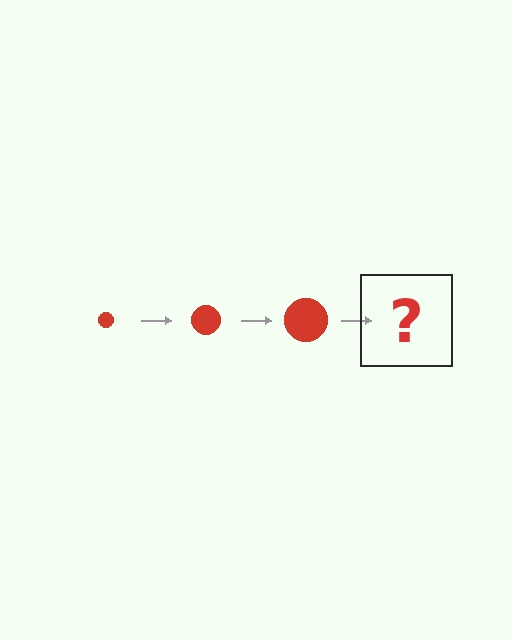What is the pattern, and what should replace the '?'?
The pattern is that the circle gets progressively larger each step. The '?' should be a red circle, larger than the previous one.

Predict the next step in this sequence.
The next step is a red circle, larger than the previous one.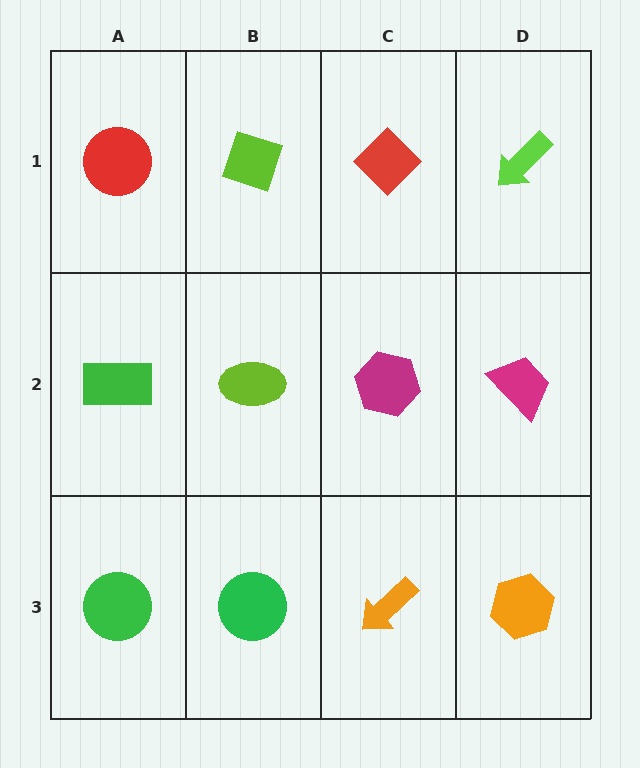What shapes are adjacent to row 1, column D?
A magenta trapezoid (row 2, column D), a red diamond (row 1, column C).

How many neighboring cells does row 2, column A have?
3.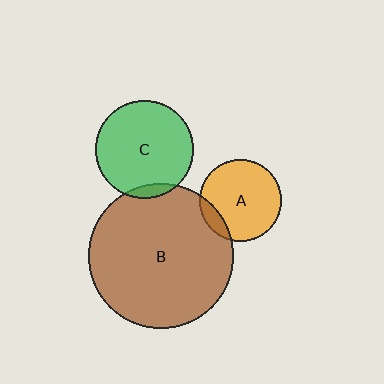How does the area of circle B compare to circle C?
Approximately 2.2 times.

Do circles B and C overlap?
Yes.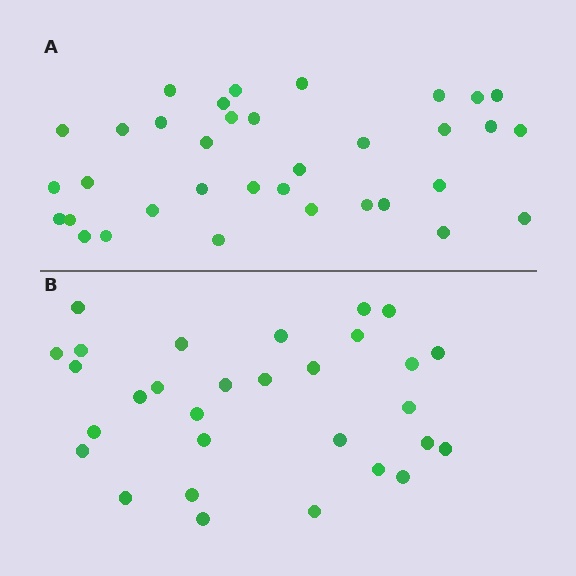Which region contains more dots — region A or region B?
Region A (the top region) has more dots.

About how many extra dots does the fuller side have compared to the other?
Region A has about 5 more dots than region B.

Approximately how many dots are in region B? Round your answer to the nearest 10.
About 30 dots.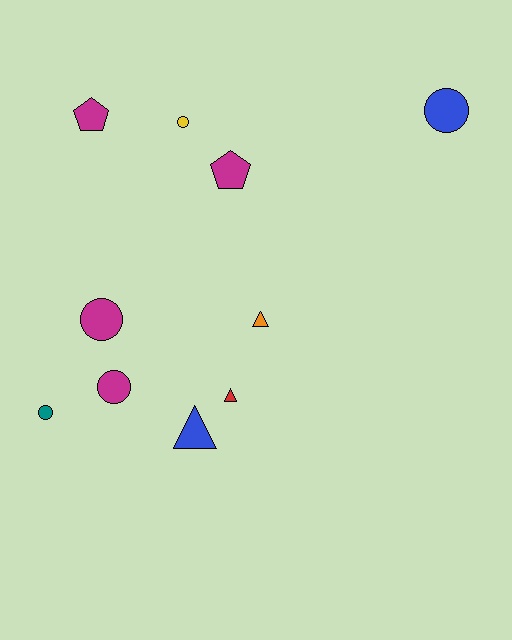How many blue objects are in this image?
There are 2 blue objects.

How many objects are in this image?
There are 10 objects.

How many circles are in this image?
There are 5 circles.